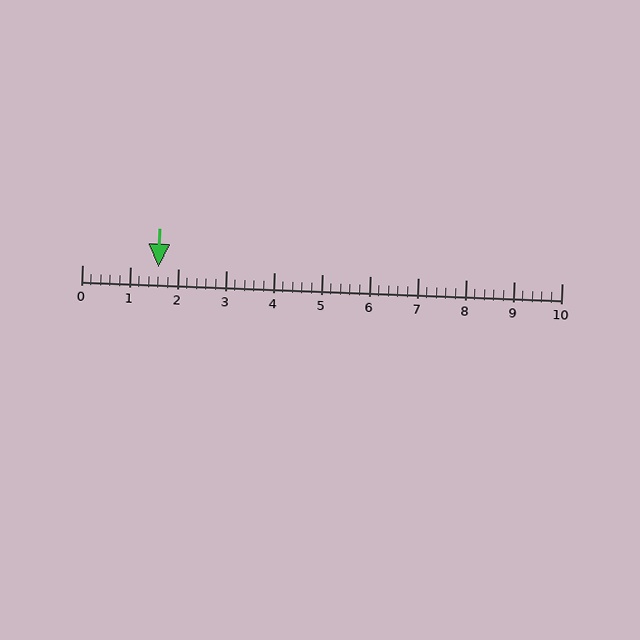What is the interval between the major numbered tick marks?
The major tick marks are spaced 1 units apart.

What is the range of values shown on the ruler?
The ruler shows values from 0 to 10.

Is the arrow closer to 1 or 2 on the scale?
The arrow is closer to 2.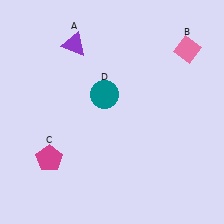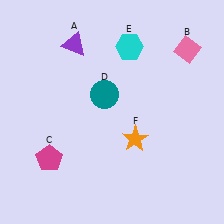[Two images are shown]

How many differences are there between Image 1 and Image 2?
There are 2 differences between the two images.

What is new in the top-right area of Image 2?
A cyan hexagon (E) was added in the top-right area of Image 2.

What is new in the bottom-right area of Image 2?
An orange star (F) was added in the bottom-right area of Image 2.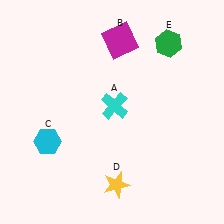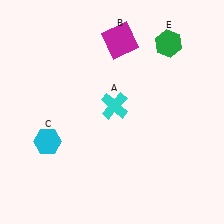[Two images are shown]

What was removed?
The yellow star (D) was removed in Image 2.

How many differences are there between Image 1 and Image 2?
There is 1 difference between the two images.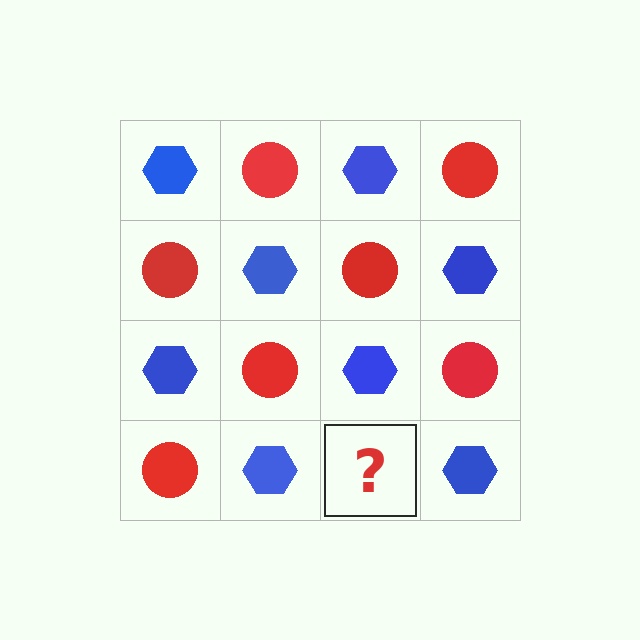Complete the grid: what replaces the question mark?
The question mark should be replaced with a red circle.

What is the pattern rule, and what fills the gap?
The rule is that it alternates blue hexagon and red circle in a checkerboard pattern. The gap should be filled with a red circle.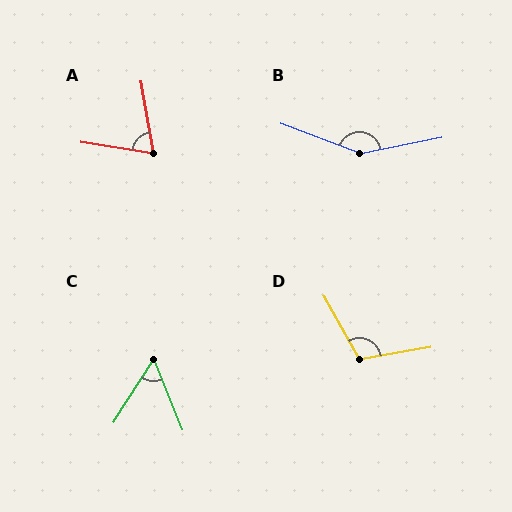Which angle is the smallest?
C, at approximately 54 degrees.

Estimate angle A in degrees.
Approximately 72 degrees.